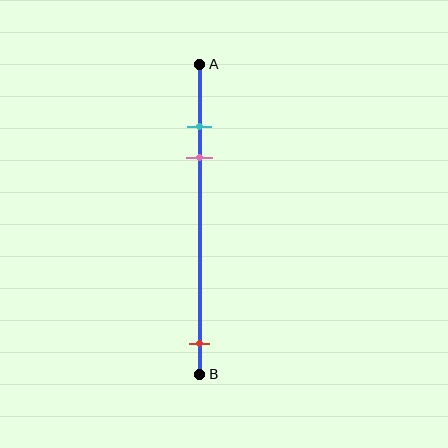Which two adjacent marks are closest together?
The cyan and pink marks are the closest adjacent pair.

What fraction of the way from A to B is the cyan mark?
The cyan mark is approximately 20% (0.2) of the way from A to B.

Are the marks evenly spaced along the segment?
No, the marks are not evenly spaced.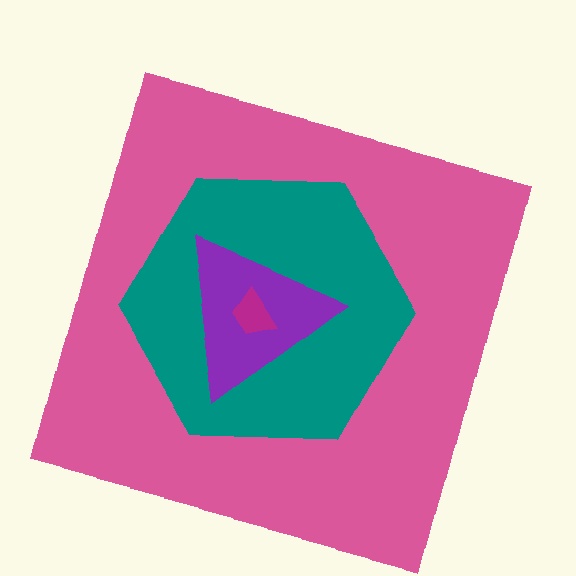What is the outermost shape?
The pink square.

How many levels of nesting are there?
4.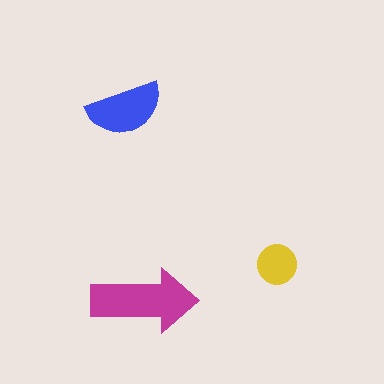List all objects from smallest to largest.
The yellow circle, the blue semicircle, the magenta arrow.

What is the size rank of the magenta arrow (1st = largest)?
1st.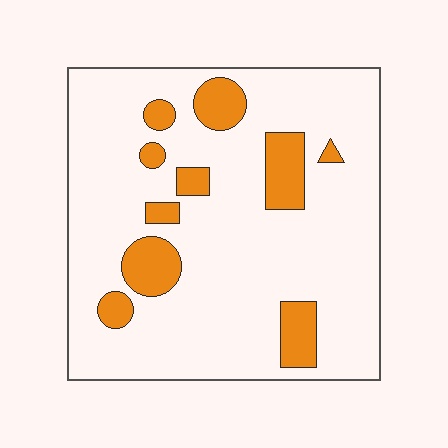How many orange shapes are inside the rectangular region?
10.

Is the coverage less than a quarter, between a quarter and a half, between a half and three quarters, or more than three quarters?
Less than a quarter.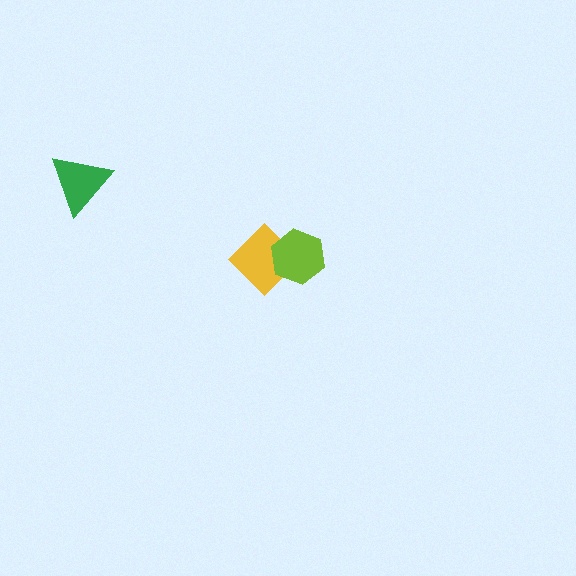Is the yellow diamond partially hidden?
Yes, it is partially covered by another shape.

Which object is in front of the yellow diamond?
The lime hexagon is in front of the yellow diamond.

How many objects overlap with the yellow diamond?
1 object overlaps with the yellow diamond.